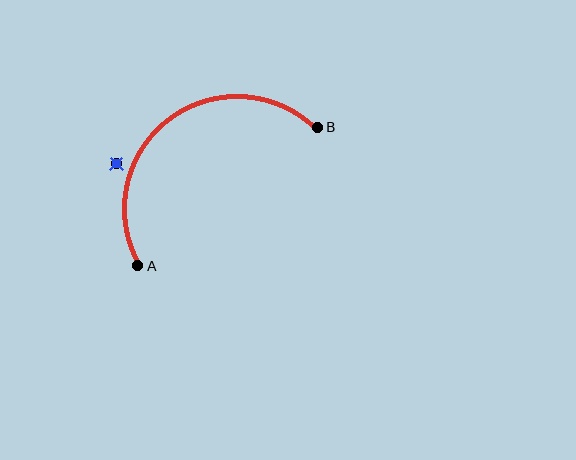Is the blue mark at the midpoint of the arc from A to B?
No — the blue mark does not lie on the arc at all. It sits slightly outside the curve.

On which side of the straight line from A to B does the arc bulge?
The arc bulges above and to the left of the straight line connecting A and B.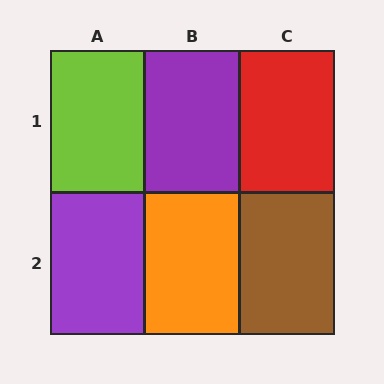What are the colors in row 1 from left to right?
Lime, purple, red.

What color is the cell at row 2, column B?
Orange.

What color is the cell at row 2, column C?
Brown.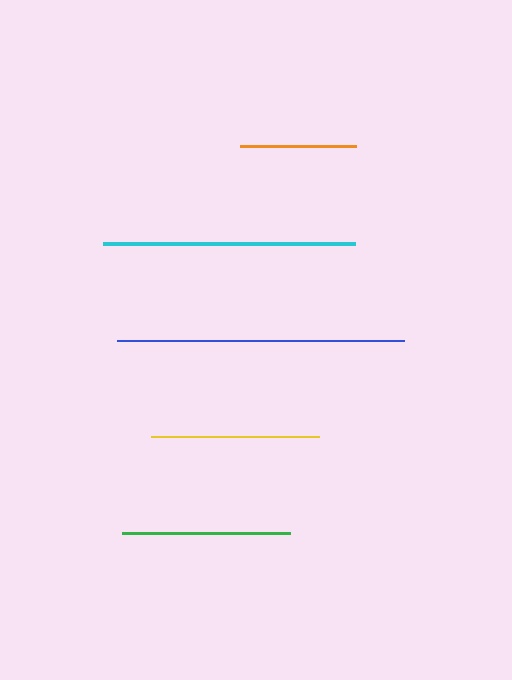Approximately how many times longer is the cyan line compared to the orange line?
The cyan line is approximately 2.2 times the length of the orange line.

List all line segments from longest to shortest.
From longest to shortest: blue, cyan, yellow, green, orange.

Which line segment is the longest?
The blue line is the longest at approximately 288 pixels.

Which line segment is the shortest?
The orange line is the shortest at approximately 116 pixels.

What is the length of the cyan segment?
The cyan segment is approximately 251 pixels long.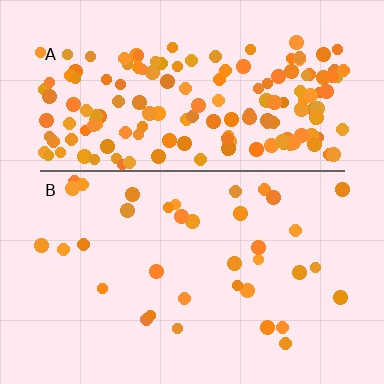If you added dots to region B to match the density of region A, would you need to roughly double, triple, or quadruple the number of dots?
Approximately quadruple.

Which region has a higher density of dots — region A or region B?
A (the top).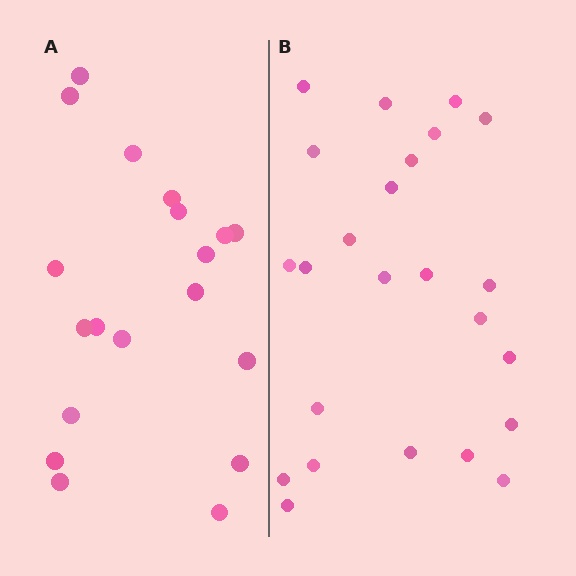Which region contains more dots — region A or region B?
Region B (the right region) has more dots.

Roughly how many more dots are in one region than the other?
Region B has about 5 more dots than region A.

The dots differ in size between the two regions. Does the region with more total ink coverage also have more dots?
No. Region A has more total ink coverage because its dots are larger, but region B actually contains more individual dots. Total area can be misleading — the number of items is what matters here.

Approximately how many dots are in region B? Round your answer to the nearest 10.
About 20 dots. (The exact count is 24, which rounds to 20.)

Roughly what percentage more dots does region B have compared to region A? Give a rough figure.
About 25% more.